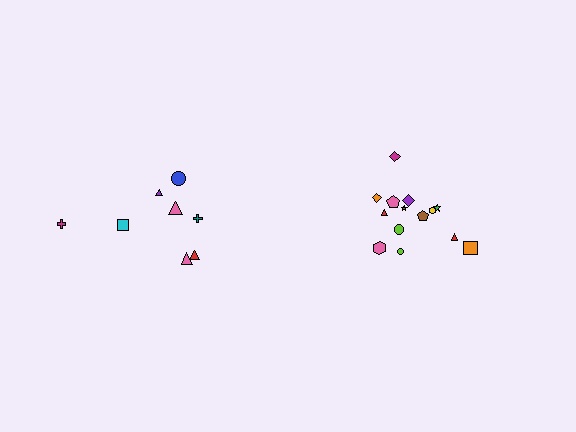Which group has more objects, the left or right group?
The right group.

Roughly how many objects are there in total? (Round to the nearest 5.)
Roughly 25 objects in total.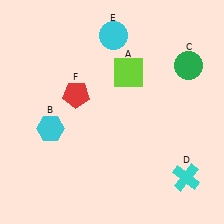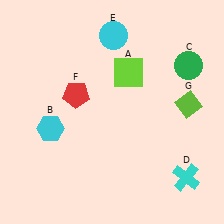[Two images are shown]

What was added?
A lime diamond (G) was added in Image 2.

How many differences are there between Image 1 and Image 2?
There is 1 difference between the two images.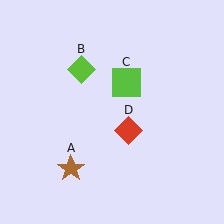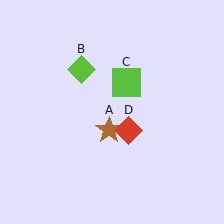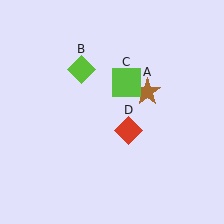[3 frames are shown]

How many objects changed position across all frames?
1 object changed position: brown star (object A).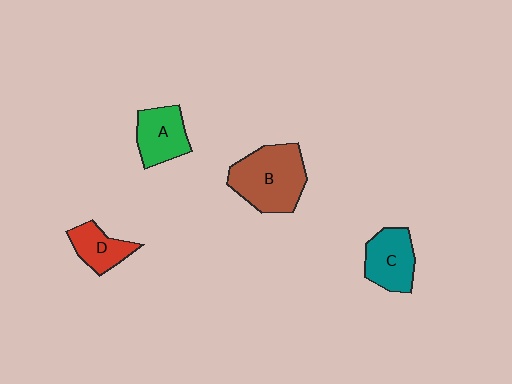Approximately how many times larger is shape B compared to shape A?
Approximately 1.6 times.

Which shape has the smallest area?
Shape D (red).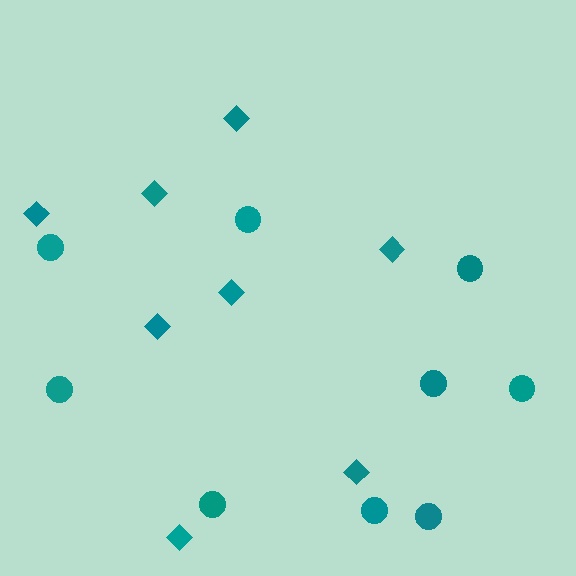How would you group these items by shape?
There are 2 groups: one group of circles (9) and one group of diamonds (8).